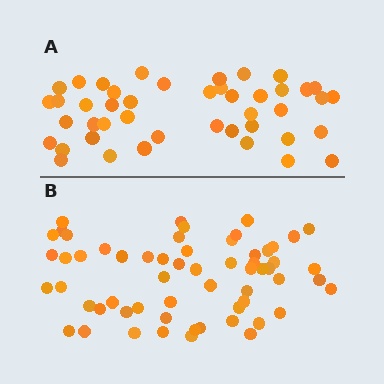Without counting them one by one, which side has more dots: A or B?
Region B (the bottom region) has more dots.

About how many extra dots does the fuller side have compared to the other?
Region B has approximately 15 more dots than region A.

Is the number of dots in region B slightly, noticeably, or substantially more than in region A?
Region B has noticeably more, but not dramatically so. The ratio is roughly 1.4 to 1.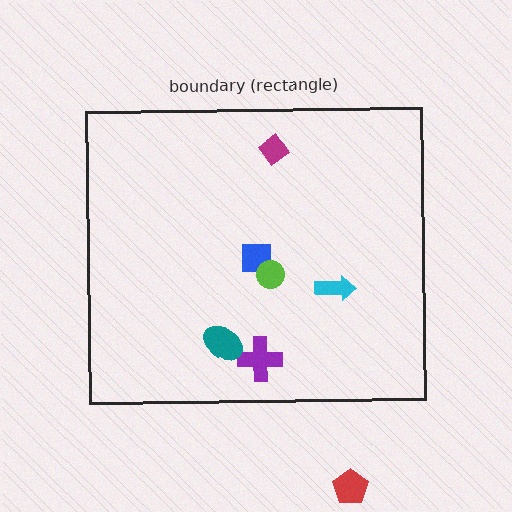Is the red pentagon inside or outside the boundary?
Outside.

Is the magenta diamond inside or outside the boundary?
Inside.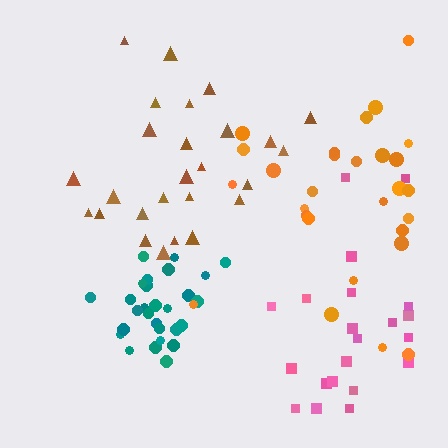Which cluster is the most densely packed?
Teal.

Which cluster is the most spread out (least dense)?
Pink.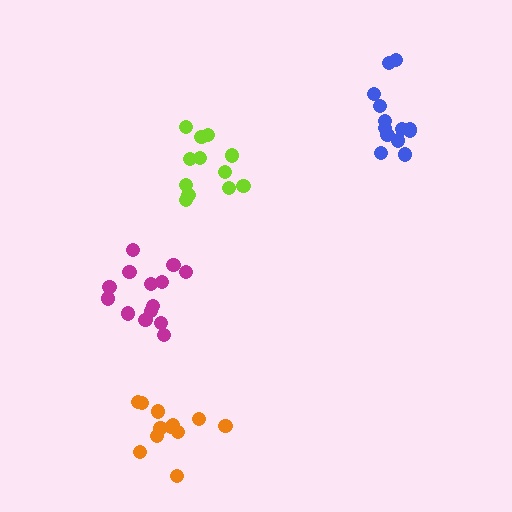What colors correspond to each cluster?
The clusters are colored: lime, orange, magenta, blue.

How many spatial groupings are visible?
There are 4 spatial groupings.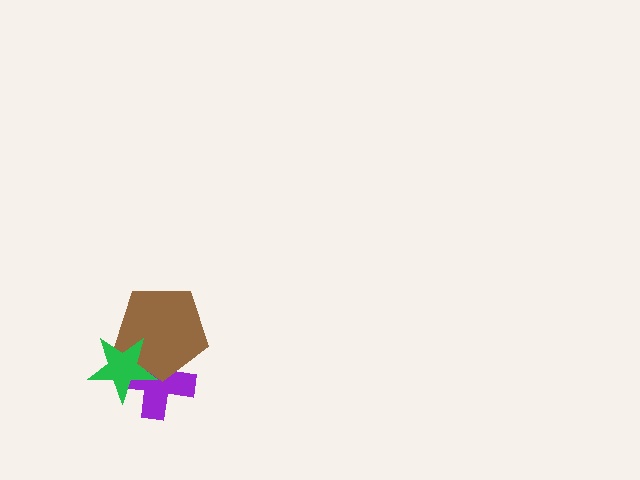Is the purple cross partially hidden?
Yes, it is partially covered by another shape.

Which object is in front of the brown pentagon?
The green star is in front of the brown pentagon.